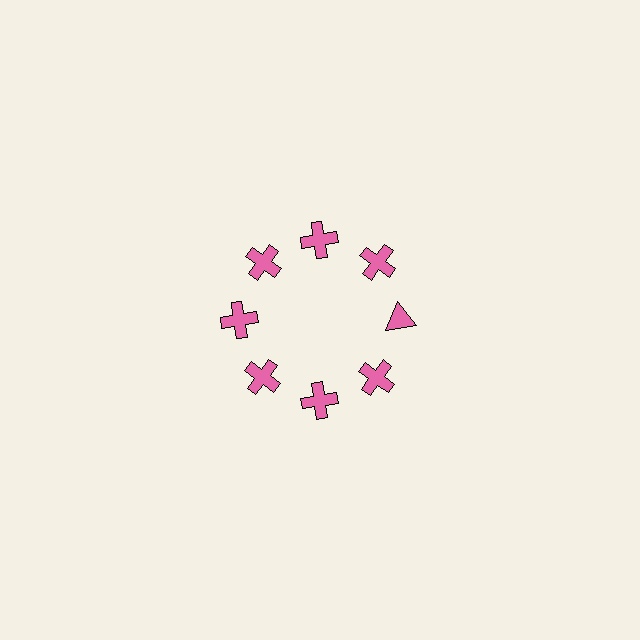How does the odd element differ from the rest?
It has a different shape: triangle instead of cross.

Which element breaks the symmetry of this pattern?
The pink triangle at roughly the 3 o'clock position breaks the symmetry. All other shapes are pink crosses.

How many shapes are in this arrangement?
There are 8 shapes arranged in a ring pattern.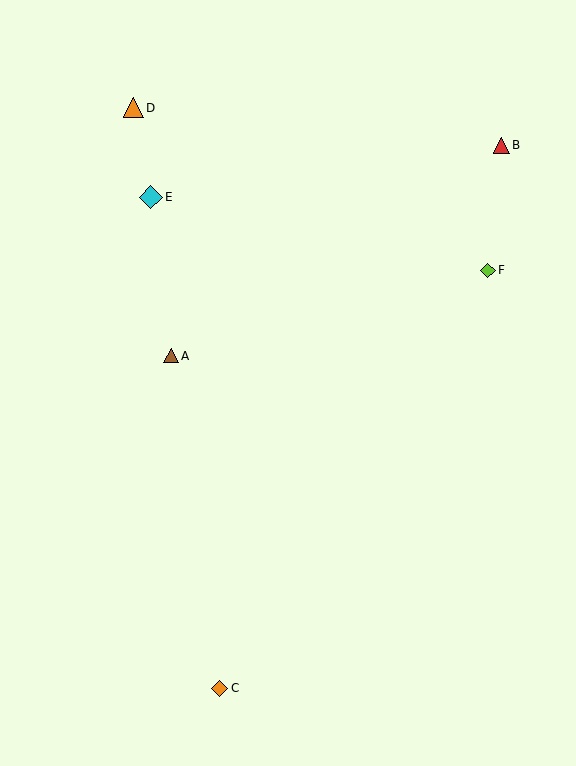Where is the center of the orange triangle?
The center of the orange triangle is at (134, 108).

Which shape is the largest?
The cyan diamond (labeled E) is the largest.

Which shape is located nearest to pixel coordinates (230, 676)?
The orange diamond (labeled C) at (220, 688) is nearest to that location.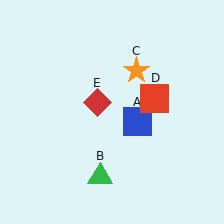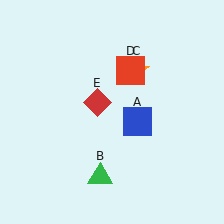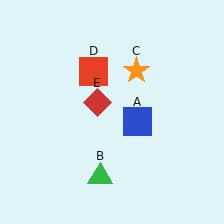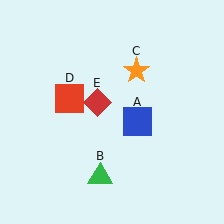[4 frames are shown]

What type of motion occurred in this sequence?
The red square (object D) rotated counterclockwise around the center of the scene.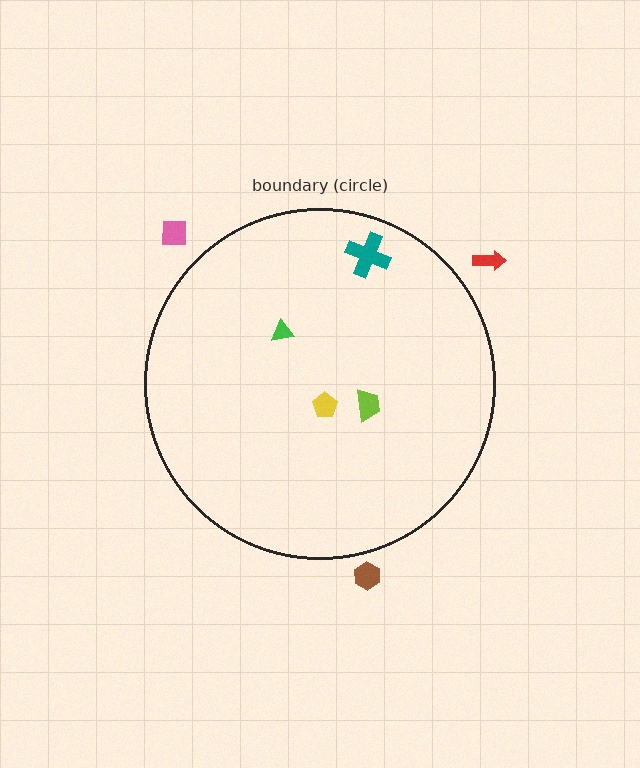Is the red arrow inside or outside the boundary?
Outside.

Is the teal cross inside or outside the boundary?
Inside.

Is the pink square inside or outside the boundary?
Outside.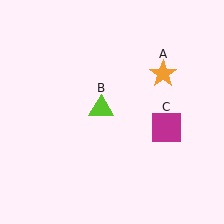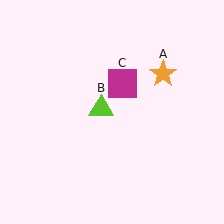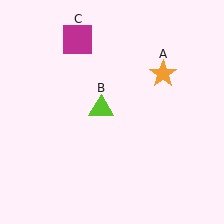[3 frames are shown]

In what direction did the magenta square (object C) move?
The magenta square (object C) moved up and to the left.